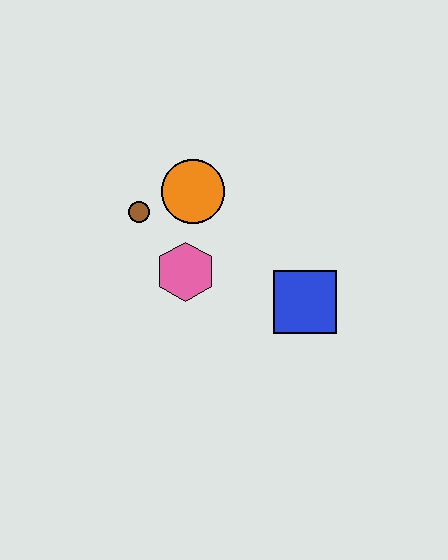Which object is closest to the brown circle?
The orange circle is closest to the brown circle.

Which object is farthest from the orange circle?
The blue square is farthest from the orange circle.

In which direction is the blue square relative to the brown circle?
The blue square is to the right of the brown circle.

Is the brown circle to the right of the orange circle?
No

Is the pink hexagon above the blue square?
Yes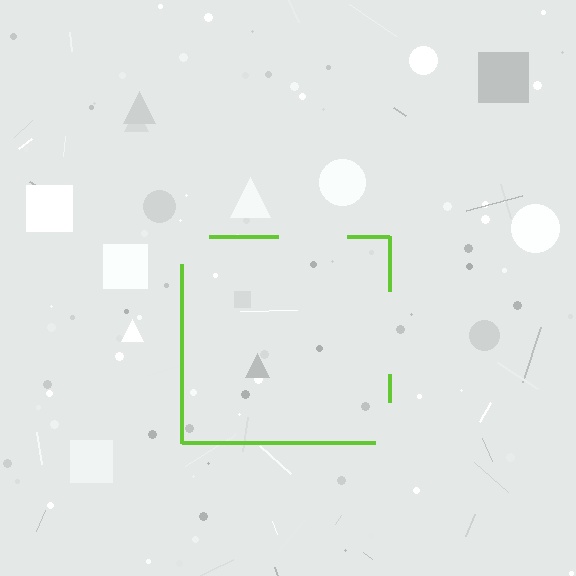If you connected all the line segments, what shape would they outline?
They would outline a square.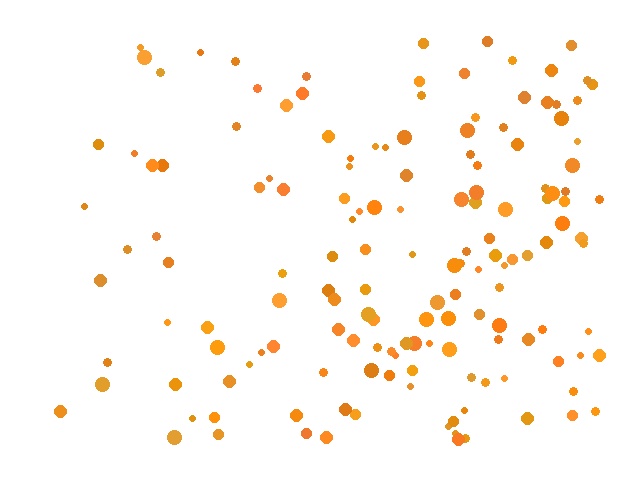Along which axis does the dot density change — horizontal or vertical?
Horizontal.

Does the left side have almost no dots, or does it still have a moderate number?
Still a moderate number, just noticeably fewer than the right.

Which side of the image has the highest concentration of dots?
The right.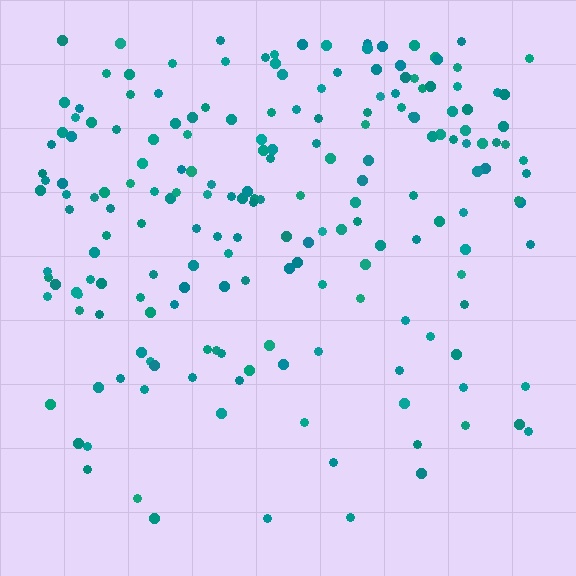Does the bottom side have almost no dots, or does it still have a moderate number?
Still a moderate number, just noticeably fewer than the top.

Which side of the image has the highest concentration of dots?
The top.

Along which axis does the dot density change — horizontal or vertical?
Vertical.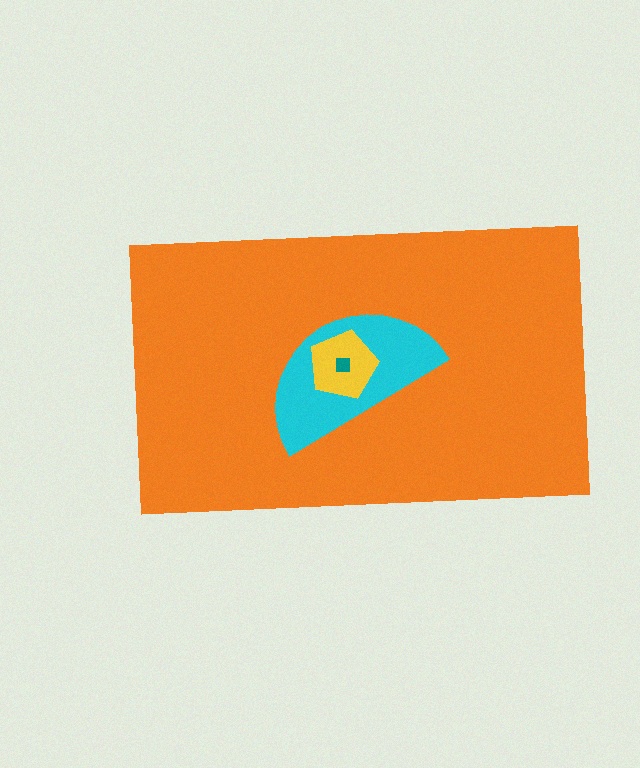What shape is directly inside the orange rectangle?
The cyan semicircle.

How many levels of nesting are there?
4.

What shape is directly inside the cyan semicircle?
The yellow pentagon.